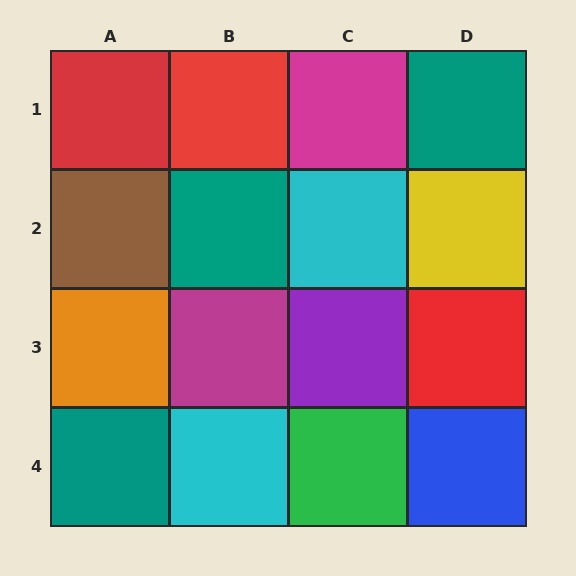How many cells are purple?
1 cell is purple.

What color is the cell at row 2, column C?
Cyan.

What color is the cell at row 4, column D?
Blue.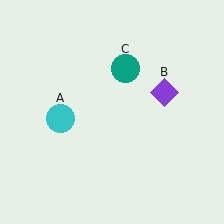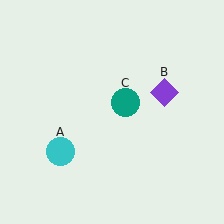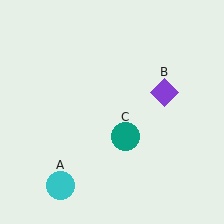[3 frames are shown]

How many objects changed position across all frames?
2 objects changed position: cyan circle (object A), teal circle (object C).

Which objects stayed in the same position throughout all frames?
Purple diamond (object B) remained stationary.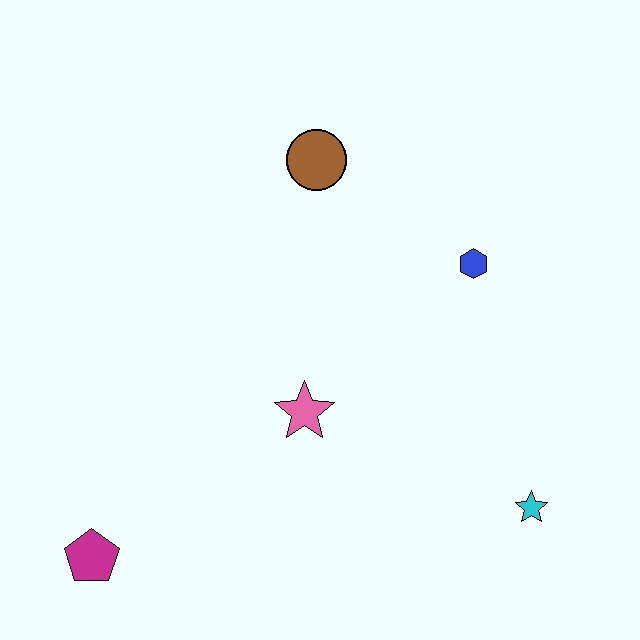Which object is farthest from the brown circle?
The magenta pentagon is farthest from the brown circle.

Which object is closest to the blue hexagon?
The brown circle is closest to the blue hexagon.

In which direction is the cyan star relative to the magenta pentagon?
The cyan star is to the right of the magenta pentagon.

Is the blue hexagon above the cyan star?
Yes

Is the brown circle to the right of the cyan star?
No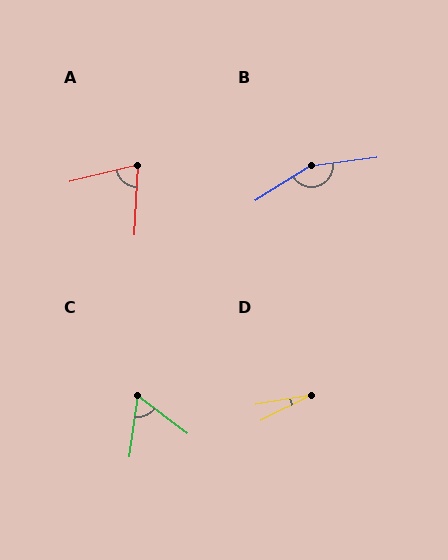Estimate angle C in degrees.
Approximately 61 degrees.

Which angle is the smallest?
D, at approximately 17 degrees.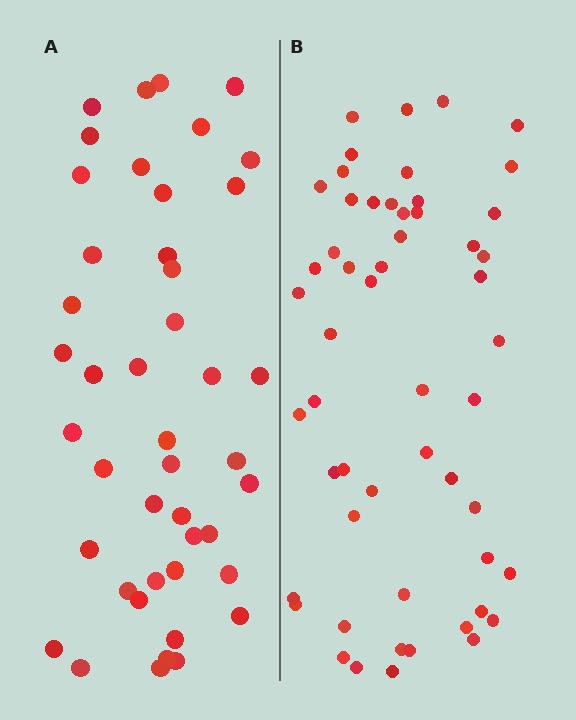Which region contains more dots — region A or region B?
Region B (the right region) has more dots.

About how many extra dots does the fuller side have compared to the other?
Region B has roughly 10 or so more dots than region A.